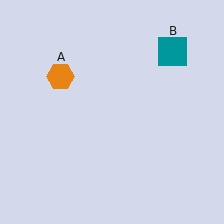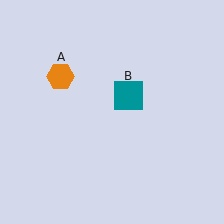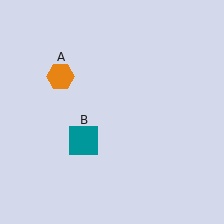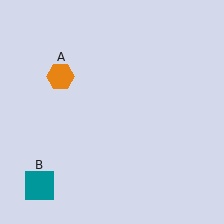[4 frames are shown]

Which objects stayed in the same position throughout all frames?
Orange hexagon (object A) remained stationary.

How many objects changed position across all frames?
1 object changed position: teal square (object B).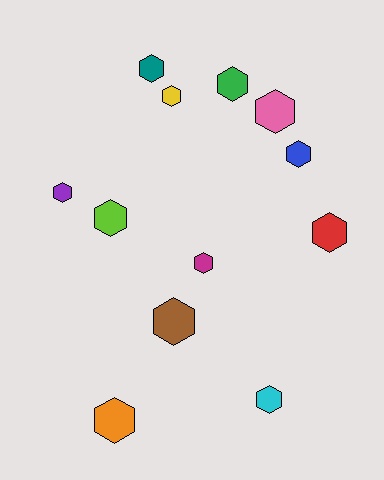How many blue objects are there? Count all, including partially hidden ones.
There is 1 blue object.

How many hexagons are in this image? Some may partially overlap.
There are 12 hexagons.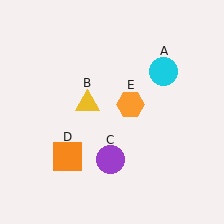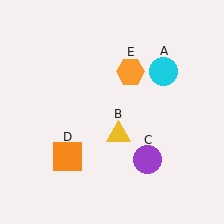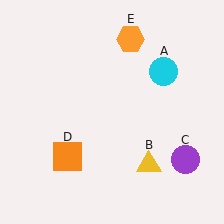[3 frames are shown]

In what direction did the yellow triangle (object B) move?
The yellow triangle (object B) moved down and to the right.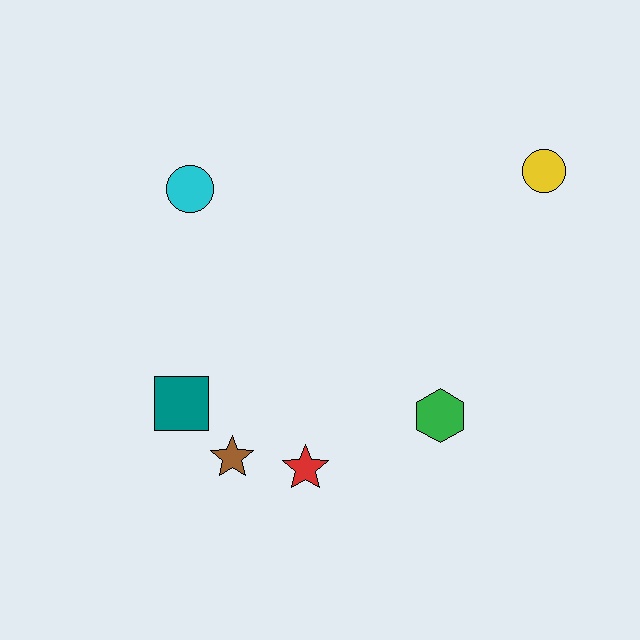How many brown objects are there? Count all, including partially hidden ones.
There is 1 brown object.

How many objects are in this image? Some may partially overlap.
There are 6 objects.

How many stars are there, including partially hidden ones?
There are 2 stars.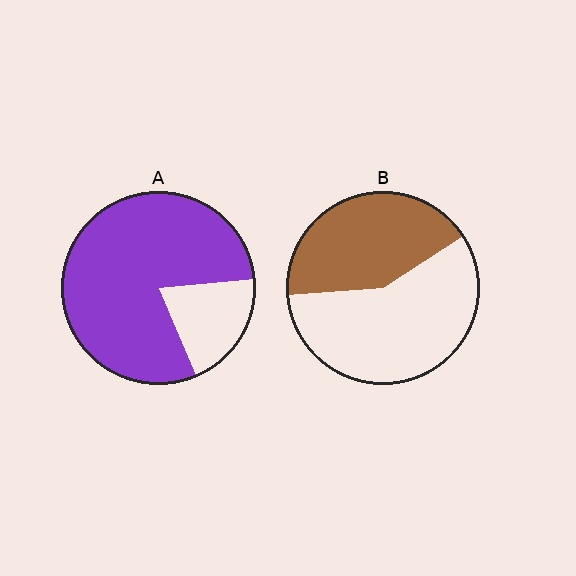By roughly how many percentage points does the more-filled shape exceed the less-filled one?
By roughly 40 percentage points (A over B).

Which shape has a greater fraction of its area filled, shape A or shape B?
Shape A.